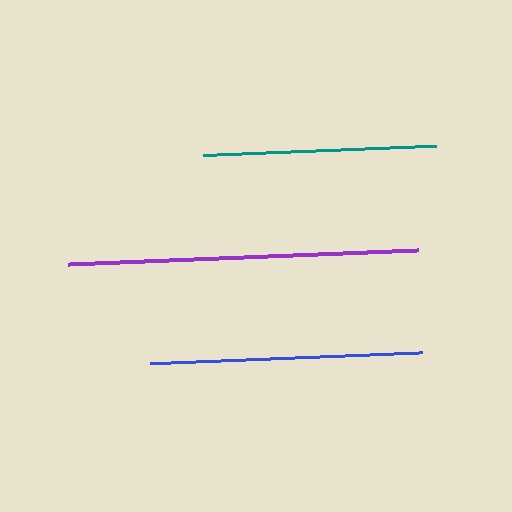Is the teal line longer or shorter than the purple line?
The purple line is longer than the teal line.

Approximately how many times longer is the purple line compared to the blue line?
The purple line is approximately 1.3 times the length of the blue line.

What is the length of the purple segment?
The purple segment is approximately 350 pixels long.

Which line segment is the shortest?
The teal line is the shortest at approximately 233 pixels.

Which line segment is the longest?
The purple line is the longest at approximately 350 pixels.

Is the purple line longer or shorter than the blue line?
The purple line is longer than the blue line.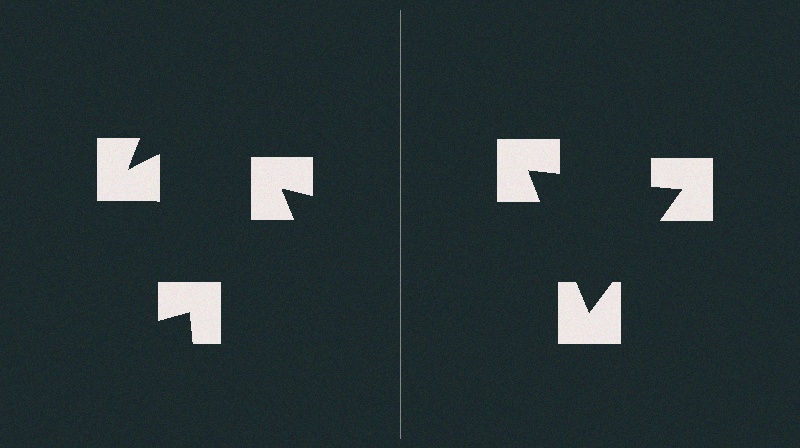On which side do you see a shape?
An illusory triangle appears on the right side. On the left side the wedge cuts are rotated, so no coherent shape forms.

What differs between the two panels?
The notched squares are positioned identically on both sides; only the wedge orientations differ. On the right they align to a triangle; on the left they are misaligned.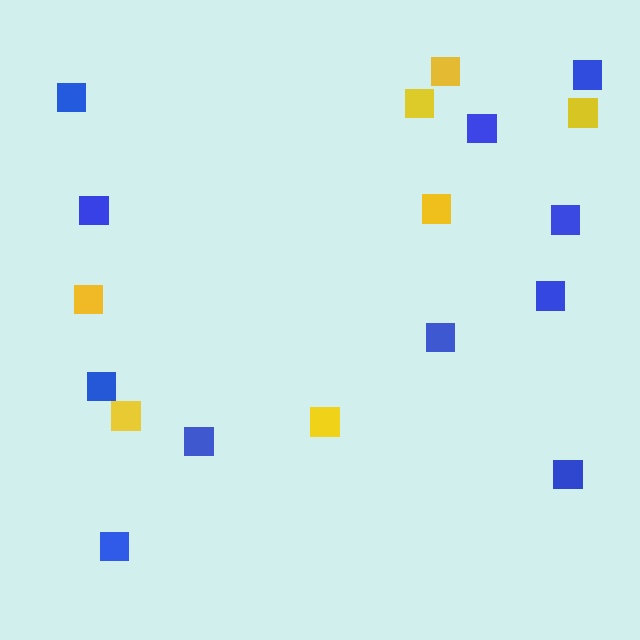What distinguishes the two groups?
There are 2 groups: one group of yellow squares (7) and one group of blue squares (11).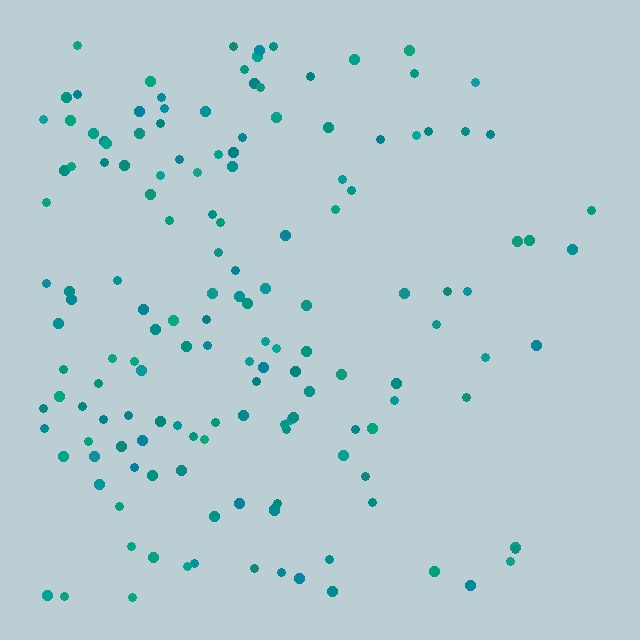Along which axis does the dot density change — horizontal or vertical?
Horizontal.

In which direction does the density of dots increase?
From right to left, with the left side densest.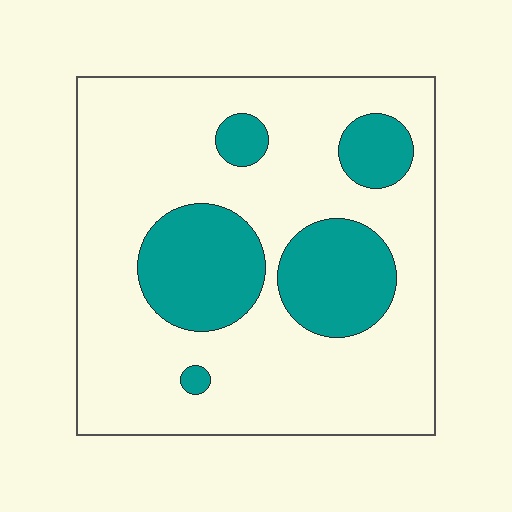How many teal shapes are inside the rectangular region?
5.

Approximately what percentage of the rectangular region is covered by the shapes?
Approximately 25%.